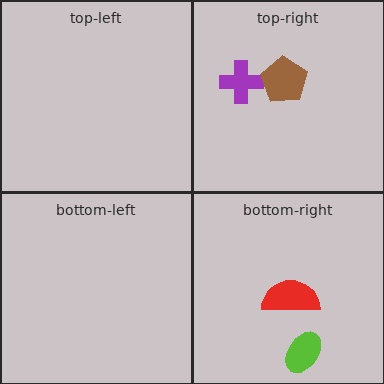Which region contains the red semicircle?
The bottom-right region.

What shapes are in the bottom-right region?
The lime ellipse, the red semicircle.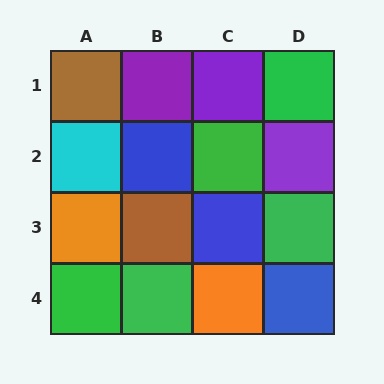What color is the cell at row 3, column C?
Blue.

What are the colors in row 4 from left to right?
Green, green, orange, blue.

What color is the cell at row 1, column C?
Purple.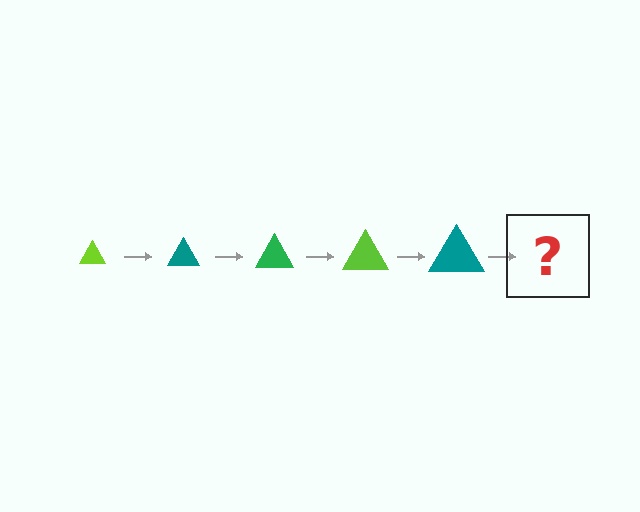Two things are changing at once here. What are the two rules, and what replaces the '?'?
The two rules are that the triangle grows larger each step and the color cycles through lime, teal, and green. The '?' should be a green triangle, larger than the previous one.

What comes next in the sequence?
The next element should be a green triangle, larger than the previous one.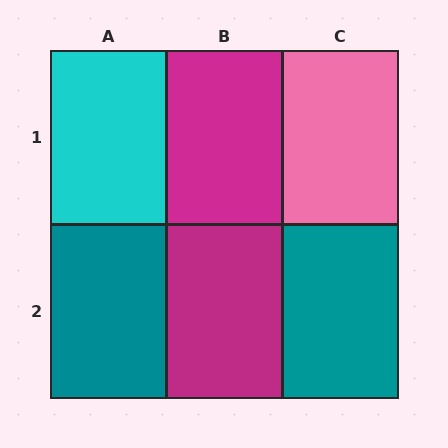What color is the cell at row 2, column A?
Teal.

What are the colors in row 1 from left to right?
Cyan, magenta, pink.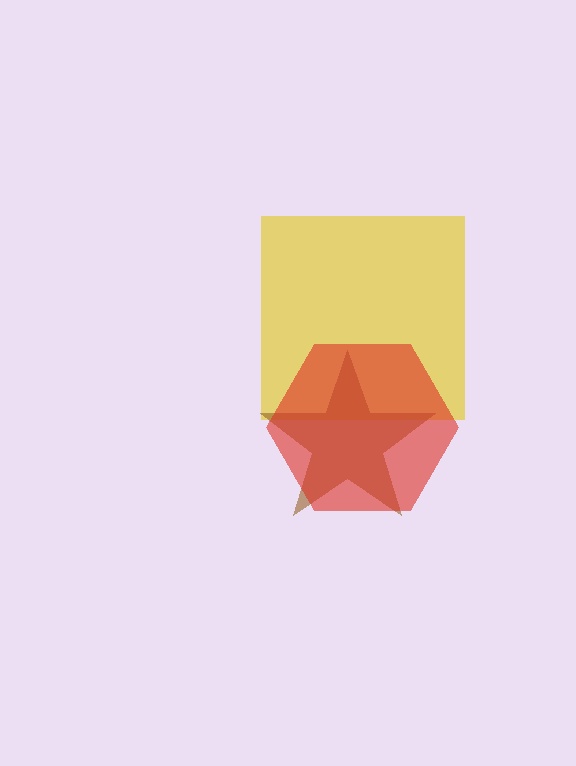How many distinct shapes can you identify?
There are 3 distinct shapes: a yellow square, a brown star, a red hexagon.